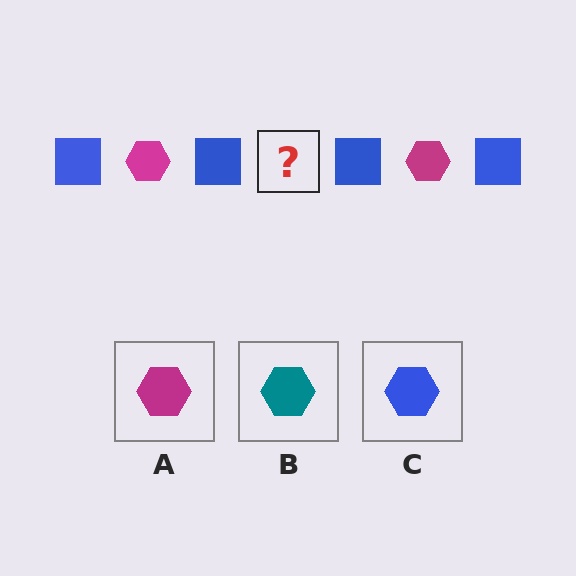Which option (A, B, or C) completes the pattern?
A.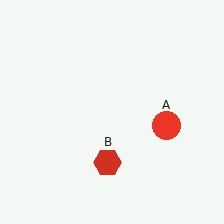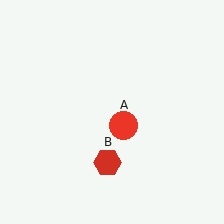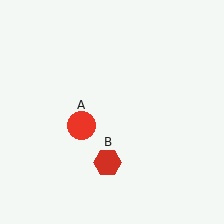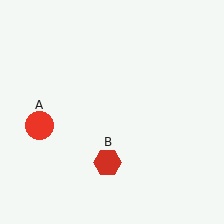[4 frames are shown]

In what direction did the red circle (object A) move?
The red circle (object A) moved left.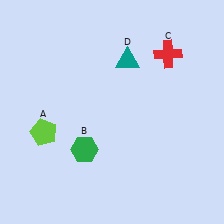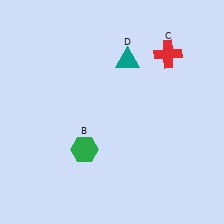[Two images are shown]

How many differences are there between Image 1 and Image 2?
There is 1 difference between the two images.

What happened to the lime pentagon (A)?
The lime pentagon (A) was removed in Image 2. It was in the bottom-left area of Image 1.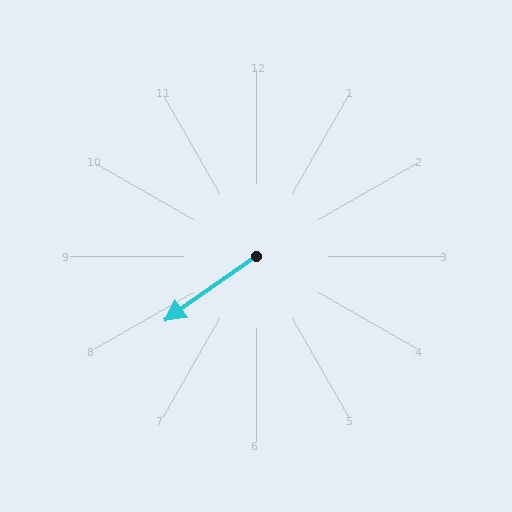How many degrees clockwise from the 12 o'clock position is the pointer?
Approximately 235 degrees.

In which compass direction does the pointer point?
Southwest.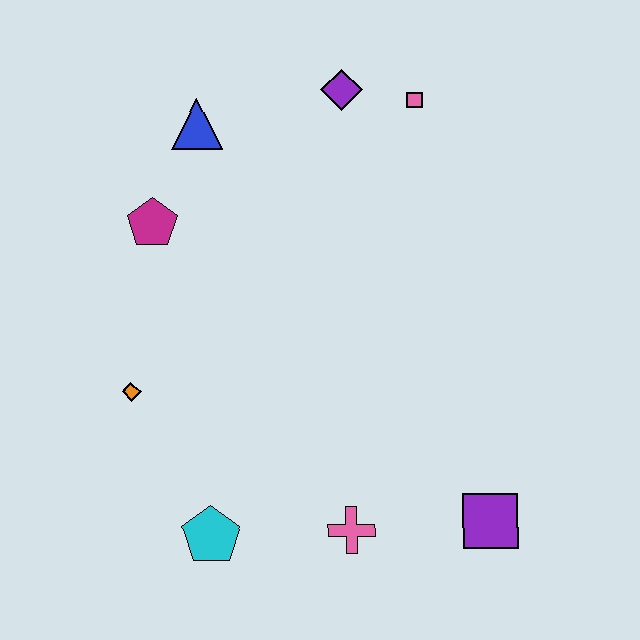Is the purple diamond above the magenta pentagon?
Yes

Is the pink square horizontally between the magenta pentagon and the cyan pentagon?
No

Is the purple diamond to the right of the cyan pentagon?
Yes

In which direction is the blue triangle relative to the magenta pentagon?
The blue triangle is above the magenta pentagon.